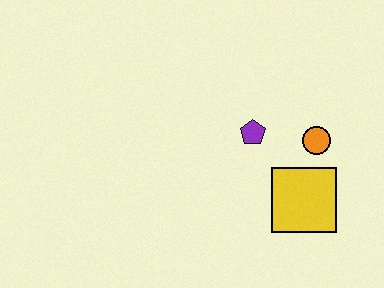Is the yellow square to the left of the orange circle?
Yes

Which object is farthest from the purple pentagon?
The yellow square is farthest from the purple pentagon.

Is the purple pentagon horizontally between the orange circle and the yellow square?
No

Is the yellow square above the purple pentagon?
No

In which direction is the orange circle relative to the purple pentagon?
The orange circle is to the right of the purple pentagon.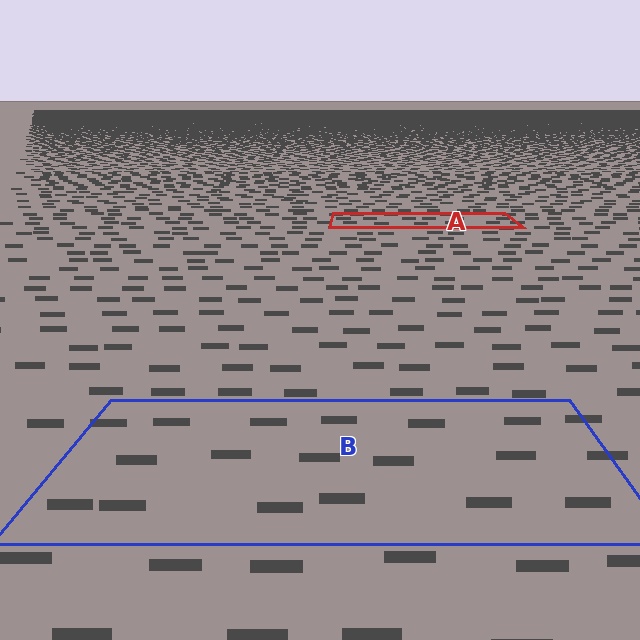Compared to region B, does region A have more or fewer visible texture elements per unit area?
Region A has more texture elements per unit area — they are packed more densely because it is farther away.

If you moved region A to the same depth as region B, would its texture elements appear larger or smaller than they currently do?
They would appear larger. At a closer depth, the same texture elements are projected at a bigger on-screen size.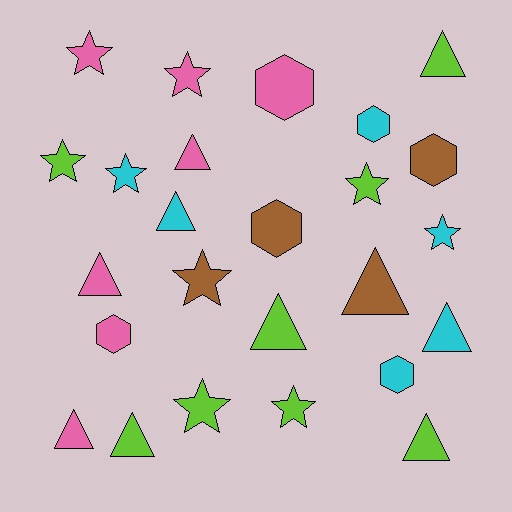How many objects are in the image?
There are 25 objects.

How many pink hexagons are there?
There are 2 pink hexagons.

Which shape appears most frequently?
Triangle, with 10 objects.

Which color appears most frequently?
Lime, with 8 objects.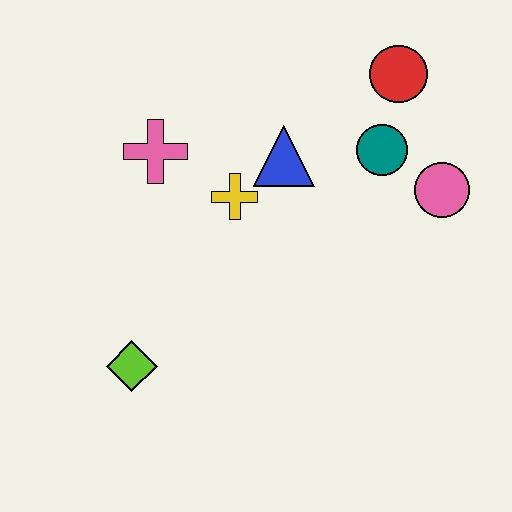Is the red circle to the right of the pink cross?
Yes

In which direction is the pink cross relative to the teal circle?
The pink cross is to the left of the teal circle.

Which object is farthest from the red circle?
The lime diamond is farthest from the red circle.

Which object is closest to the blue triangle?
The yellow cross is closest to the blue triangle.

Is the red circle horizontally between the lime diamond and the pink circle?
Yes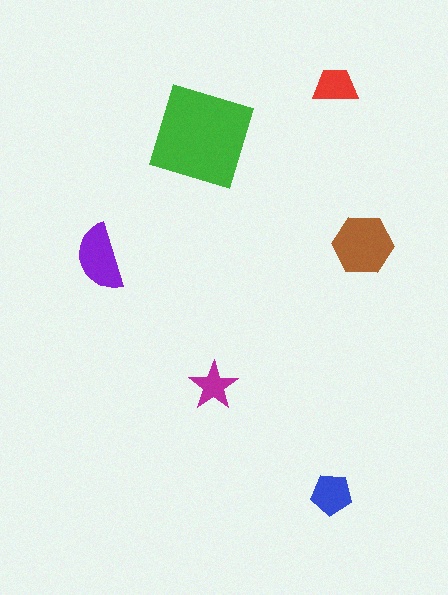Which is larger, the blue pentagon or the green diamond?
The green diamond.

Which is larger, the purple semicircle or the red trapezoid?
The purple semicircle.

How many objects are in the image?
There are 6 objects in the image.